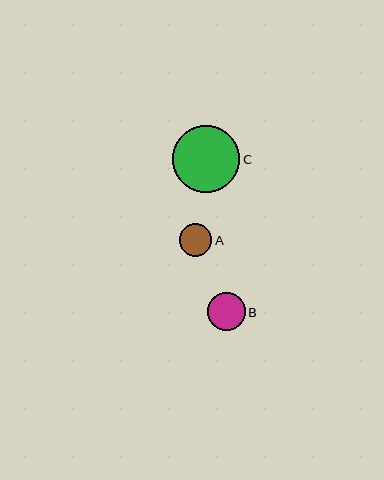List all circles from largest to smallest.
From largest to smallest: C, B, A.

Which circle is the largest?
Circle C is the largest with a size of approximately 67 pixels.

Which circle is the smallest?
Circle A is the smallest with a size of approximately 32 pixels.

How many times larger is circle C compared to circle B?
Circle C is approximately 1.8 times the size of circle B.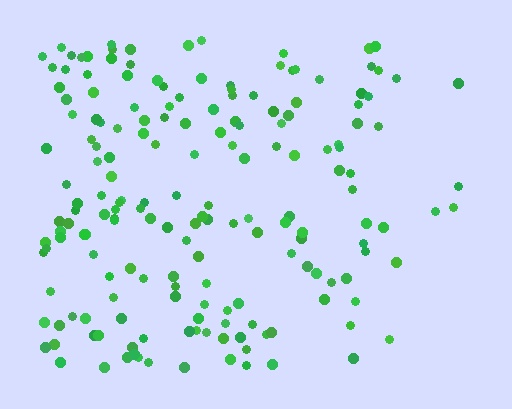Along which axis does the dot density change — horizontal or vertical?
Horizontal.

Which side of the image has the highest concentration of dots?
The left.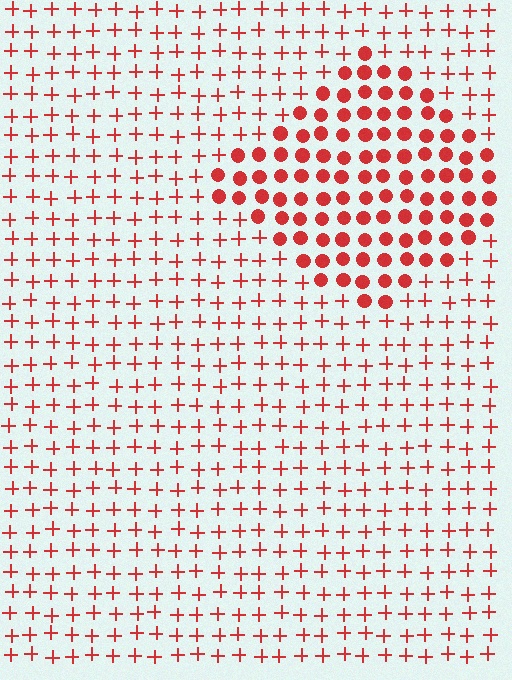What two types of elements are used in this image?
The image uses circles inside the diamond region and plus signs outside it.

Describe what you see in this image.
The image is filled with small red elements arranged in a uniform grid. A diamond-shaped region contains circles, while the surrounding area contains plus signs. The boundary is defined purely by the change in element shape.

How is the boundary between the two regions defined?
The boundary is defined by a change in element shape: circles inside vs. plus signs outside. All elements share the same color and spacing.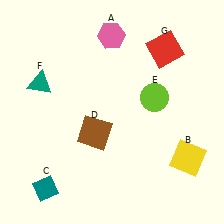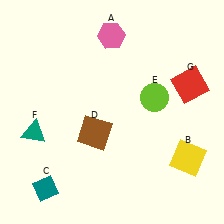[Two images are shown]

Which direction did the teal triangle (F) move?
The teal triangle (F) moved down.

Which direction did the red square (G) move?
The red square (G) moved down.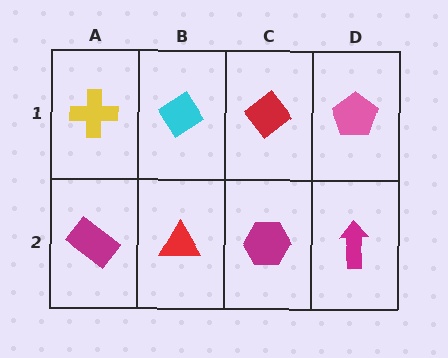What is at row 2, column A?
A magenta rectangle.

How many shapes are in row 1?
4 shapes.